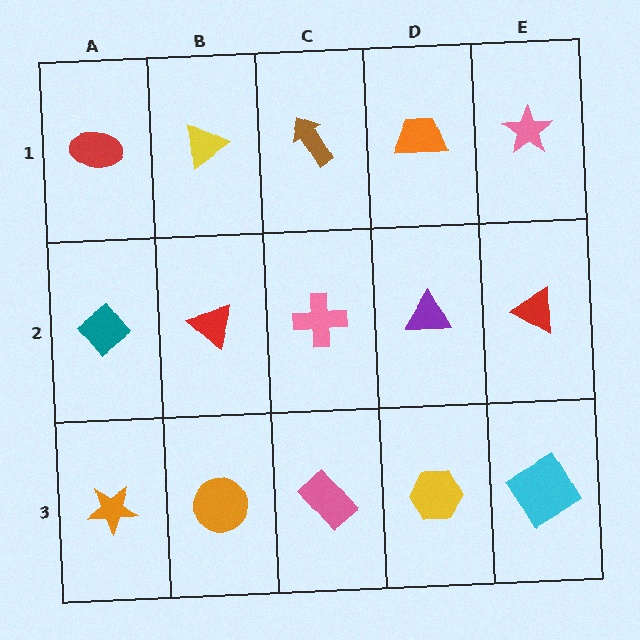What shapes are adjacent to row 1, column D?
A purple triangle (row 2, column D), a brown arrow (row 1, column C), a pink star (row 1, column E).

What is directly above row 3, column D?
A purple triangle.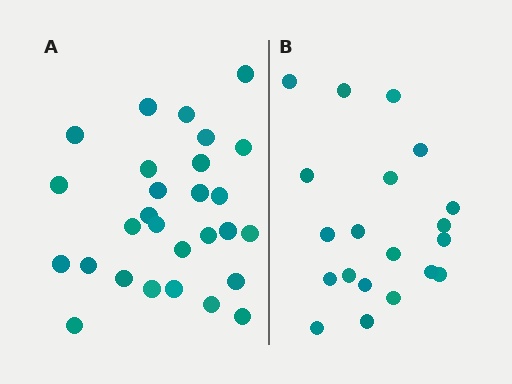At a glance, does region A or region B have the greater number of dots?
Region A (the left region) has more dots.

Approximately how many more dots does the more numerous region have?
Region A has roughly 8 or so more dots than region B.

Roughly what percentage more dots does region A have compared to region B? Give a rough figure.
About 40% more.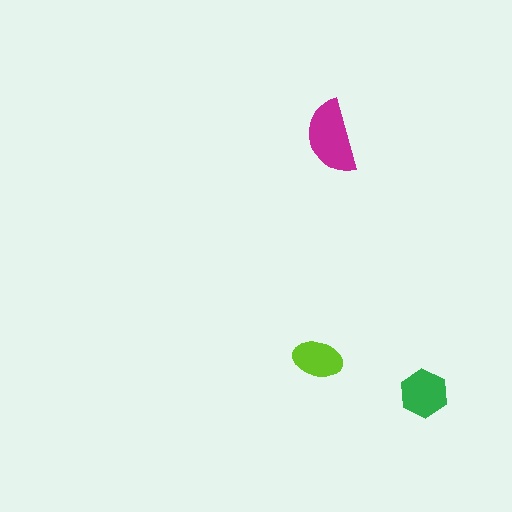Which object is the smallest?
The lime ellipse.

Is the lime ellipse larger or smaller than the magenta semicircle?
Smaller.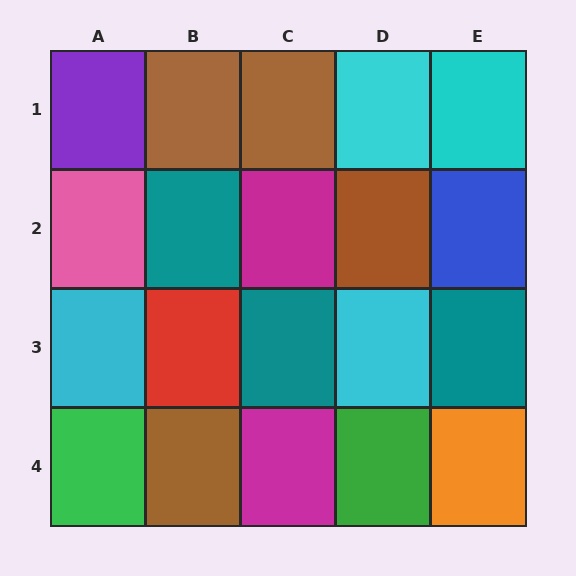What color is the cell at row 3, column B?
Red.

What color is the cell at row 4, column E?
Orange.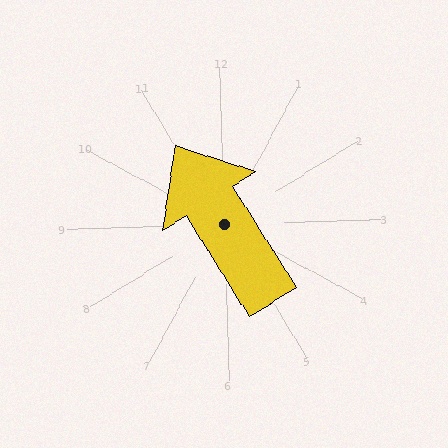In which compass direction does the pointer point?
Northwest.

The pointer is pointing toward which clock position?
Roughly 11 o'clock.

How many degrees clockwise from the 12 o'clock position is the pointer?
Approximately 330 degrees.